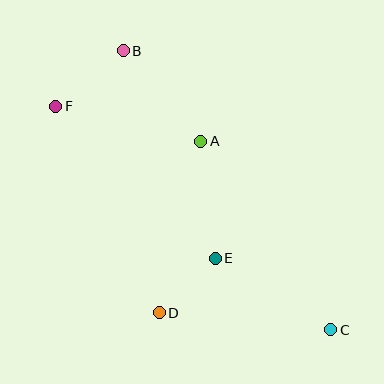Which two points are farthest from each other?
Points C and F are farthest from each other.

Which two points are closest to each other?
Points D and E are closest to each other.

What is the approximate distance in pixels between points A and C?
The distance between A and C is approximately 229 pixels.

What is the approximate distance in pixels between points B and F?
The distance between B and F is approximately 87 pixels.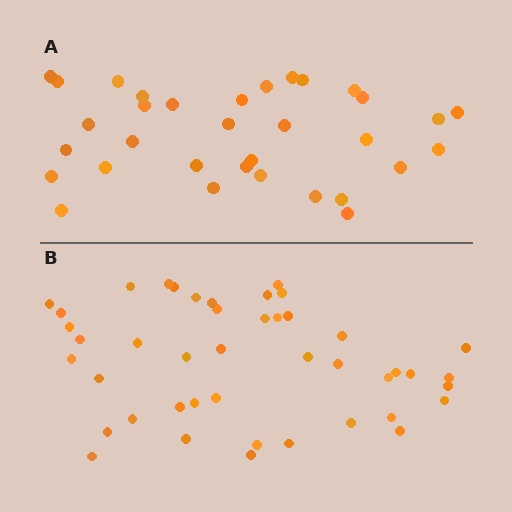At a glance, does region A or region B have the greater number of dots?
Region B (the bottom region) has more dots.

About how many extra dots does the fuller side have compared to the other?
Region B has roughly 12 or so more dots than region A.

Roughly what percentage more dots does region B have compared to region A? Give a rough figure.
About 35% more.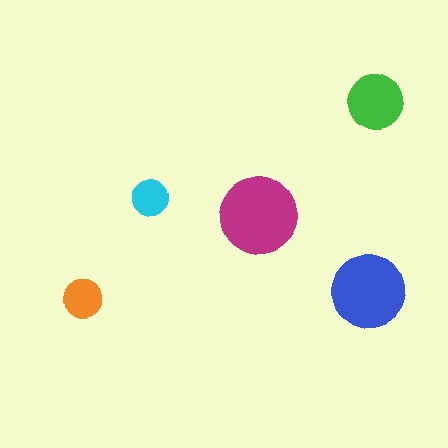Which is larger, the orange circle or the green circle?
The green one.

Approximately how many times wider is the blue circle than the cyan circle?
About 2 times wider.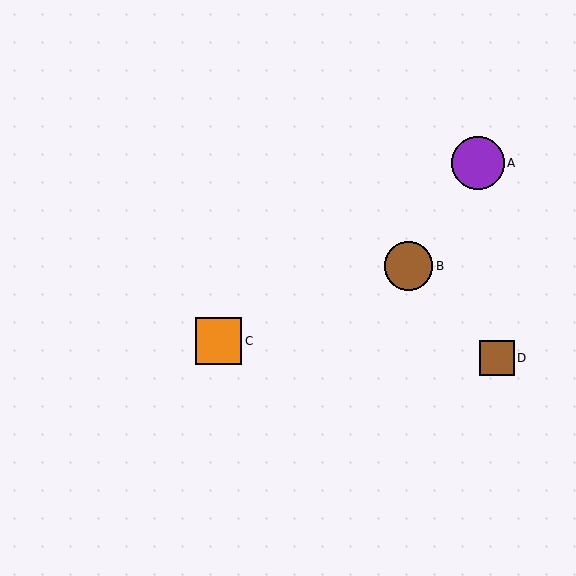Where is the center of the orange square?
The center of the orange square is at (219, 341).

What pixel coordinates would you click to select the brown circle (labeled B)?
Click at (409, 266) to select the brown circle B.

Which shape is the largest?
The purple circle (labeled A) is the largest.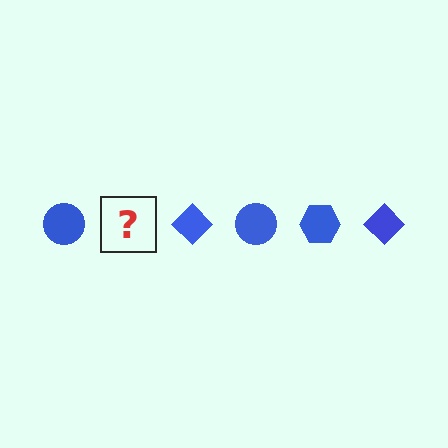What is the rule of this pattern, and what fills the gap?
The rule is that the pattern cycles through circle, hexagon, diamond shapes in blue. The gap should be filled with a blue hexagon.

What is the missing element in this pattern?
The missing element is a blue hexagon.